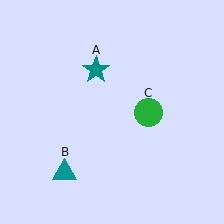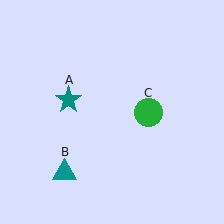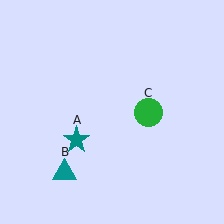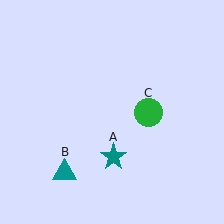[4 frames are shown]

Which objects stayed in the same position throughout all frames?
Teal triangle (object B) and green circle (object C) remained stationary.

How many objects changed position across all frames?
1 object changed position: teal star (object A).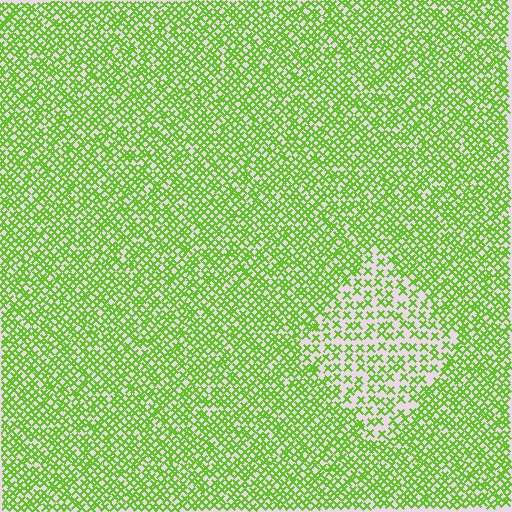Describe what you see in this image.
The image contains small lime elements arranged at two different densities. A diamond-shaped region is visible where the elements are less densely packed than the surrounding area.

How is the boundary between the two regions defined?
The boundary is defined by a change in element density (approximately 1.9x ratio). All elements are the same color, size, and shape.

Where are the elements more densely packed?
The elements are more densely packed outside the diamond boundary.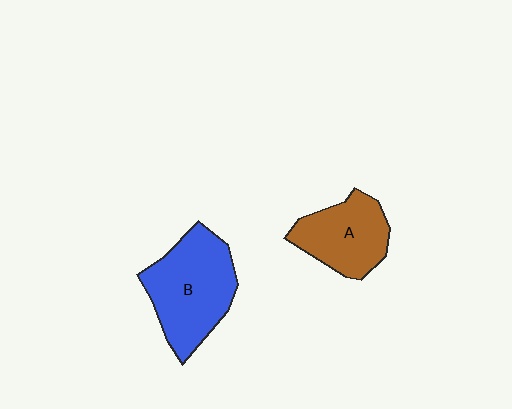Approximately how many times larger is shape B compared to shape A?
Approximately 1.4 times.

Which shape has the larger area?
Shape B (blue).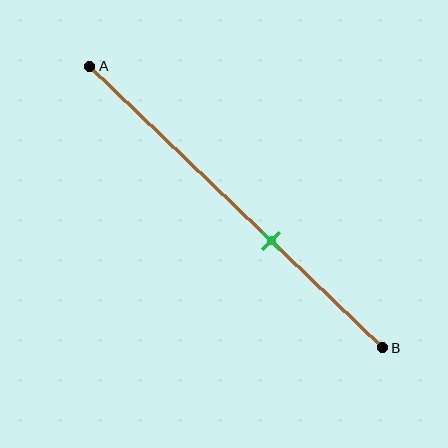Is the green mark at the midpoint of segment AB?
No, the mark is at about 60% from A, not at the 50% midpoint.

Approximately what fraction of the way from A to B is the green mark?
The green mark is approximately 60% of the way from A to B.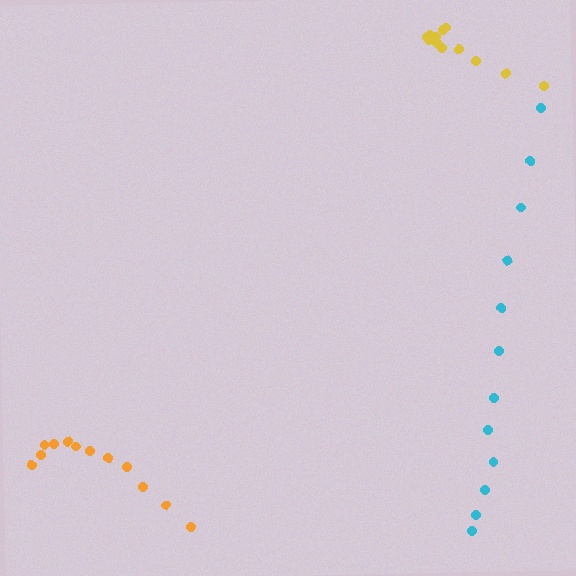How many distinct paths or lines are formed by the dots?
There are 3 distinct paths.